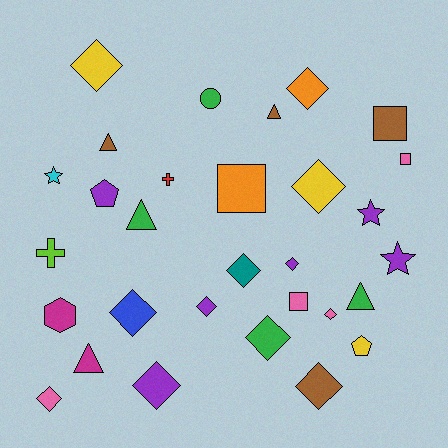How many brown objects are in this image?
There are 4 brown objects.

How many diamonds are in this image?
There are 12 diamonds.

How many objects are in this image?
There are 30 objects.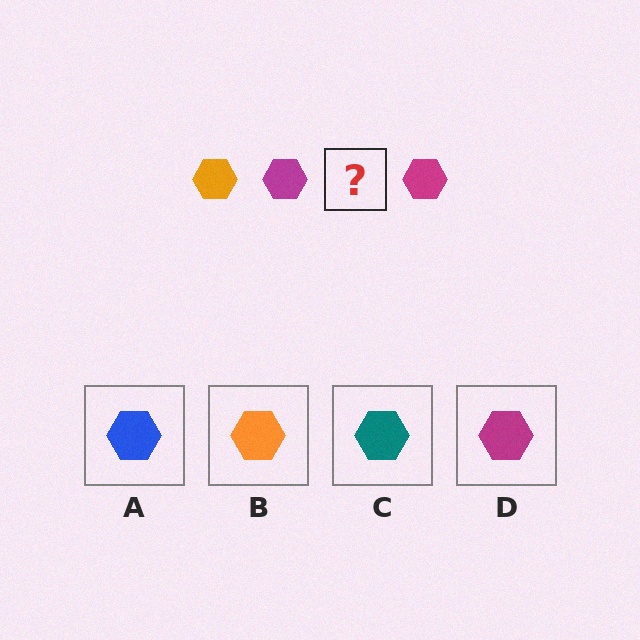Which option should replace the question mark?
Option B.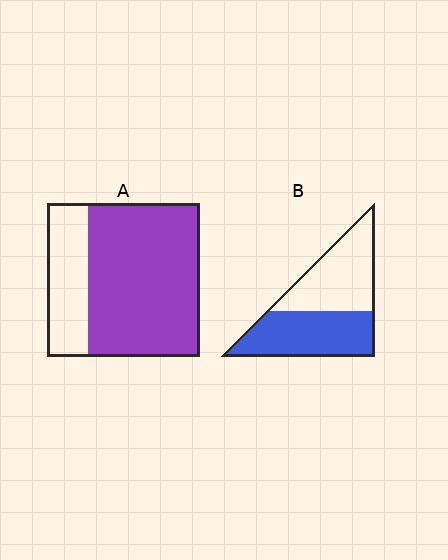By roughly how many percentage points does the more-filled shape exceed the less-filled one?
By roughly 25 percentage points (A over B).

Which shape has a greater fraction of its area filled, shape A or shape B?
Shape A.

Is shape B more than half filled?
Roughly half.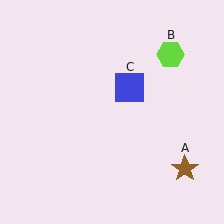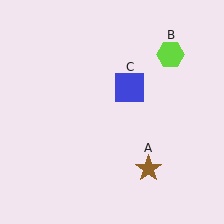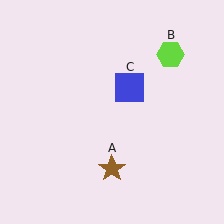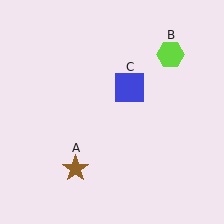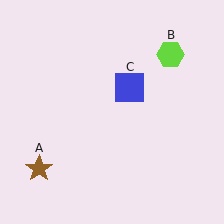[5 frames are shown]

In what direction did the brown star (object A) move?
The brown star (object A) moved left.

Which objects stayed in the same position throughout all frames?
Lime hexagon (object B) and blue square (object C) remained stationary.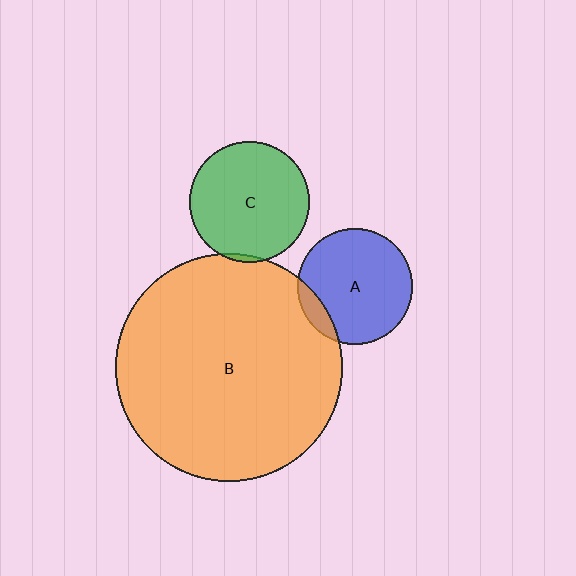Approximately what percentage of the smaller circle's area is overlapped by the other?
Approximately 5%.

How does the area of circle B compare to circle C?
Approximately 3.6 times.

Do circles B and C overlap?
Yes.